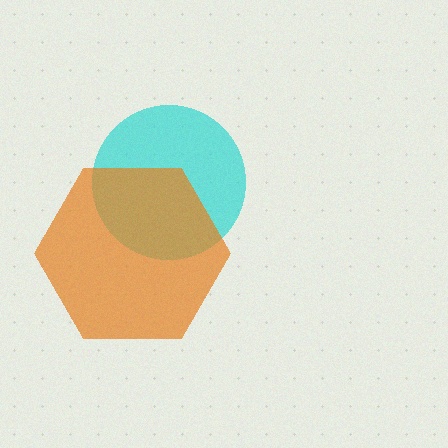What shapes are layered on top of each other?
The layered shapes are: a cyan circle, an orange hexagon.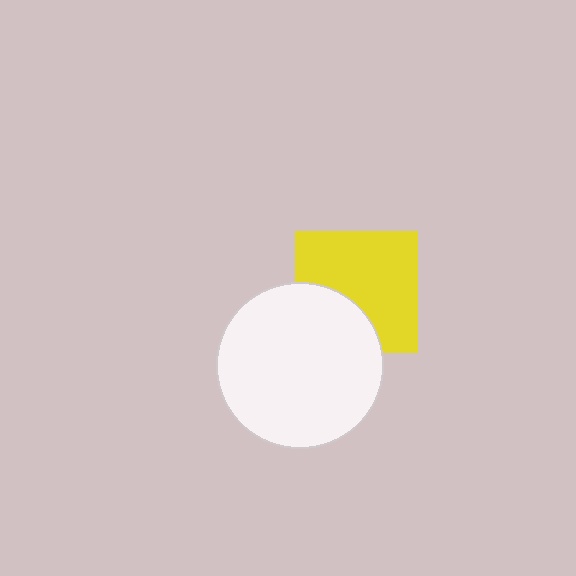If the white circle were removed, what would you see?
You would see the complete yellow square.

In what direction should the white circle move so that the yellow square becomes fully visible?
The white circle should move down. That is the shortest direction to clear the overlap and leave the yellow square fully visible.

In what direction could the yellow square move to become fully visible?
The yellow square could move up. That would shift it out from behind the white circle entirely.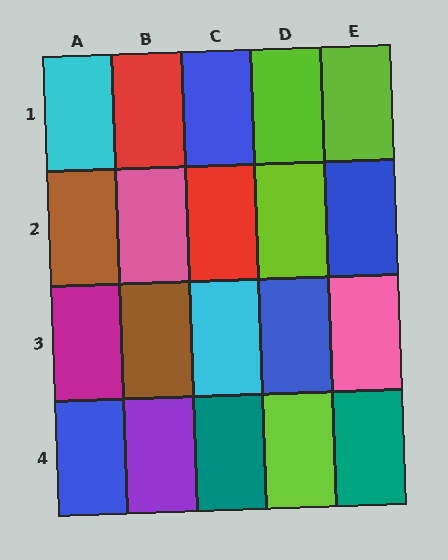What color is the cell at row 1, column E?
Lime.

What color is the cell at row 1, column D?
Lime.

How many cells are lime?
4 cells are lime.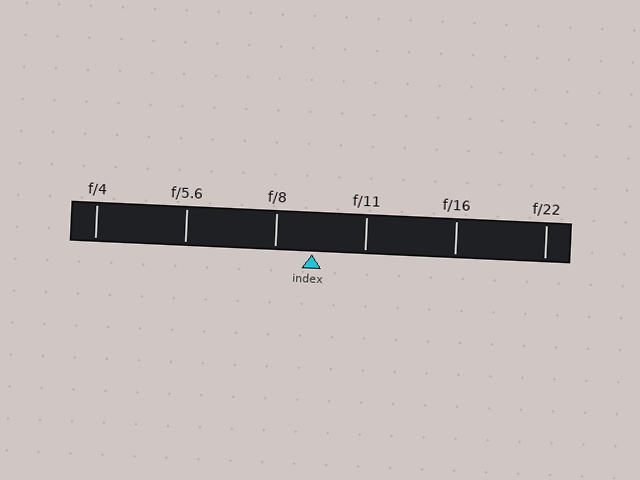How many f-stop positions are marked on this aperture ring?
There are 6 f-stop positions marked.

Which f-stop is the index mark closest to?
The index mark is closest to f/8.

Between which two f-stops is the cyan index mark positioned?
The index mark is between f/8 and f/11.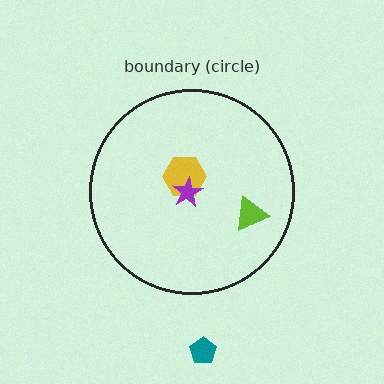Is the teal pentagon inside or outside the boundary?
Outside.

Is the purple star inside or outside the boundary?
Inside.